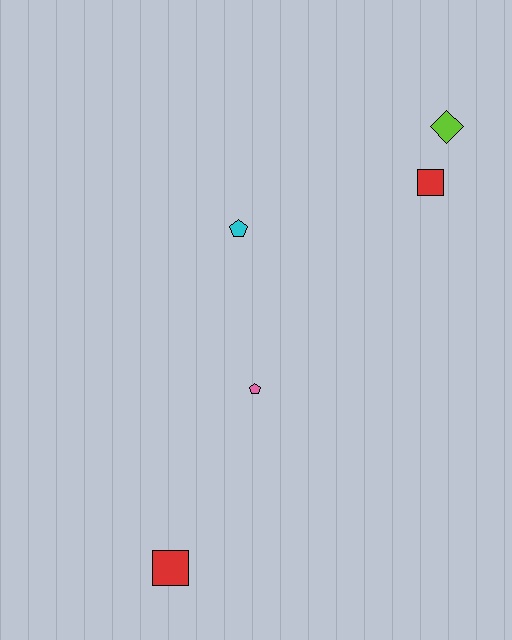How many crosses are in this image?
There are no crosses.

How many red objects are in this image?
There are 2 red objects.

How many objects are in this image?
There are 5 objects.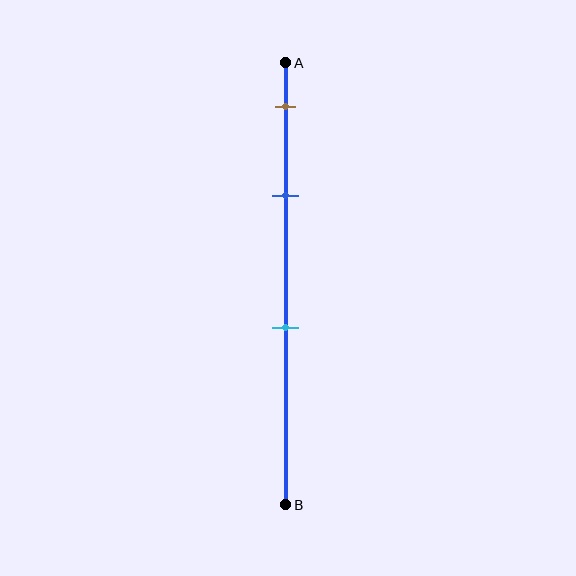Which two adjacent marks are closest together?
The brown and blue marks are the closest adjacent pair.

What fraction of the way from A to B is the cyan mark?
The cyan mark is approximately 60% (0.6) of the way from A to B.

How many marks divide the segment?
There are 3 marks dividing the segment.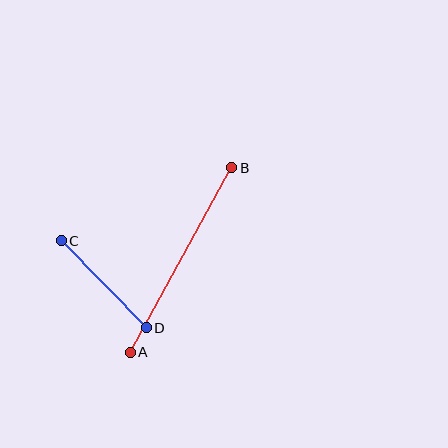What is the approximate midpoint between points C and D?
The midpoint is at approximately (104, 284) pixels.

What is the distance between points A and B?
The distance is approximately 211 pixels.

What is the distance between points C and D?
The distance is approximately 122 pixels.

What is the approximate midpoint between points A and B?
The midpoint is at approximately (181, 260) pixels.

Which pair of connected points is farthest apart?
Points A and B are farthest apart.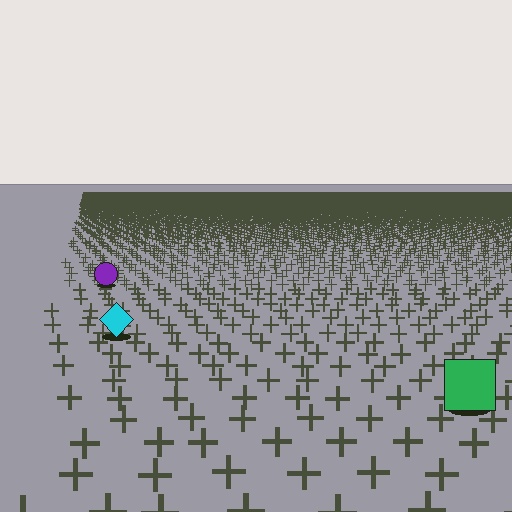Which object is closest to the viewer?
The green square is closest. The texture marks near it are larger and more spread out.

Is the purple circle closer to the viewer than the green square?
No. The green square is closer — you can tell from the texture gradient: the ground texture is coarser near it.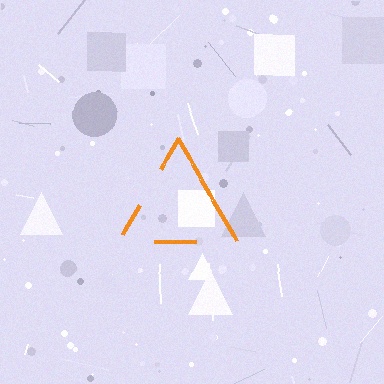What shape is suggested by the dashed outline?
The dashed outline suggests a triangle.